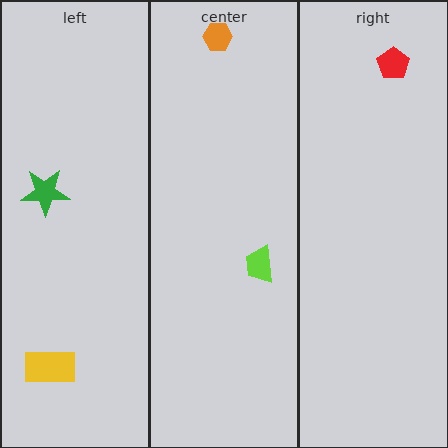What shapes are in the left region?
The green star, the yellow rectangle.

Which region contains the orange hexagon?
The center region.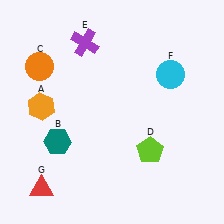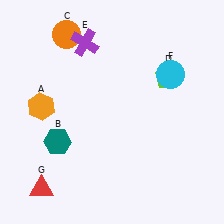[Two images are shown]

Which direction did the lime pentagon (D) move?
The lime pentagon (D) moved up.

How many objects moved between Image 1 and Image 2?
2 objects moved between the two images.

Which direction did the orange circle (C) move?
The orange circle (C) moved up.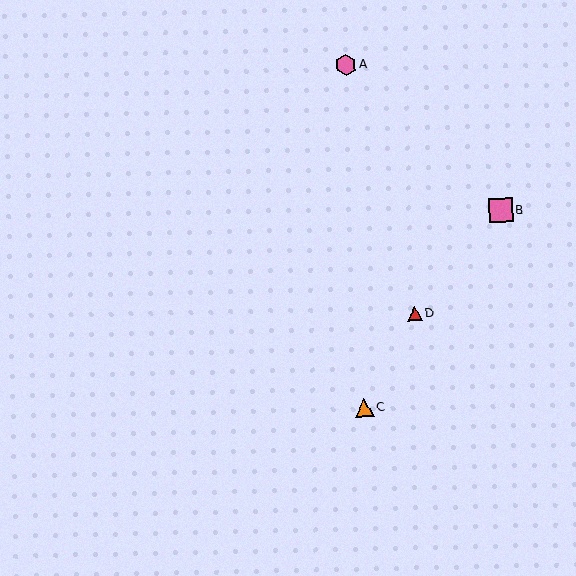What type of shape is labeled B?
Shape B is a pink square.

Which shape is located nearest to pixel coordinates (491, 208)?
The pink square (labeled B) at (501, 210) is nearest to that location.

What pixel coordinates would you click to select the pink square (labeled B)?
Click at (501, 210) to select the pink square B.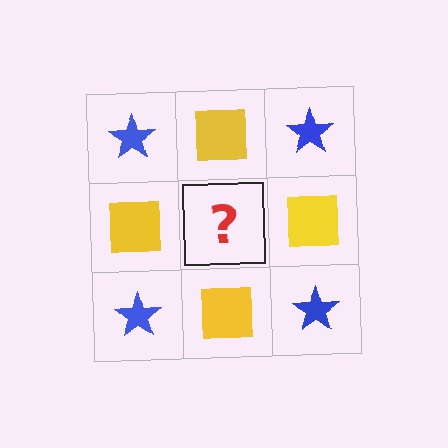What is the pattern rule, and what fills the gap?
The rule is that it alternates blue star and yellow square in a checkerboard pattern. The gap should be filled with a blue star.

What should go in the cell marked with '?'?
The missing cell should contain a blue star.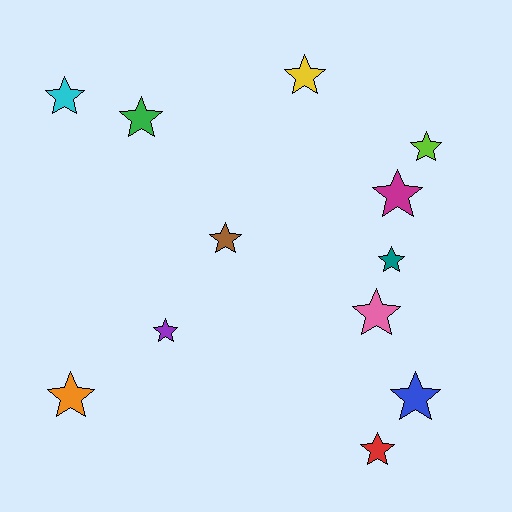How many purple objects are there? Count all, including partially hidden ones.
There is 1 purple object.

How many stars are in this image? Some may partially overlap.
There are 12 stars.